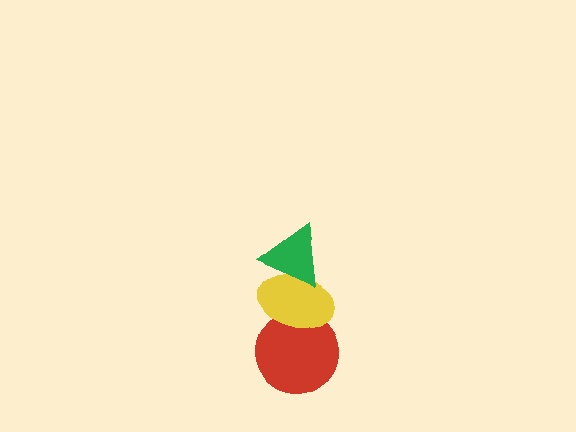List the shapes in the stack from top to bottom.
From top to bottom: the green triangle, the yellow ellipse, the red circle.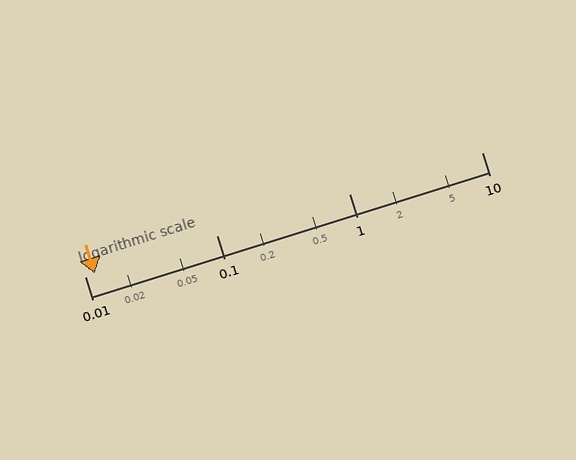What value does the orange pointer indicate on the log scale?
The pointer indicates approximately 0.012.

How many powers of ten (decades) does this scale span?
The scale spans 3 decades, from 0.01 to 10.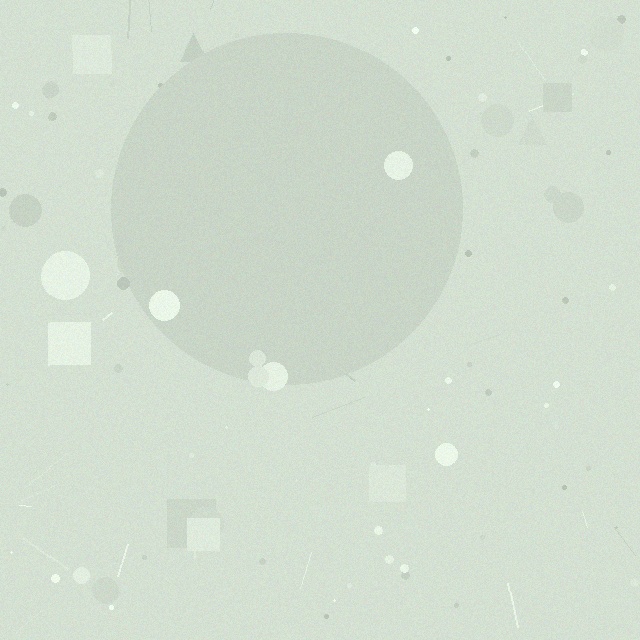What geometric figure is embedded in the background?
A circle is embedded in the background.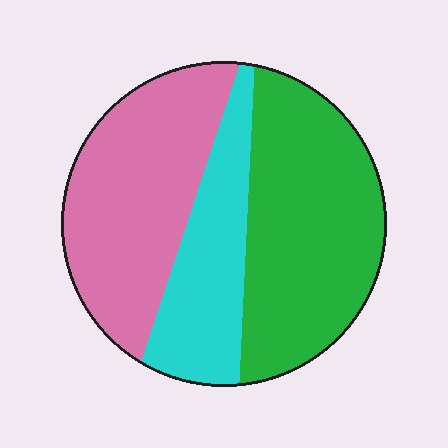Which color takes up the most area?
Green, at roughly 40%.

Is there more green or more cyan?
Green.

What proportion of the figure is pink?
Pink covers about 35% of the figure.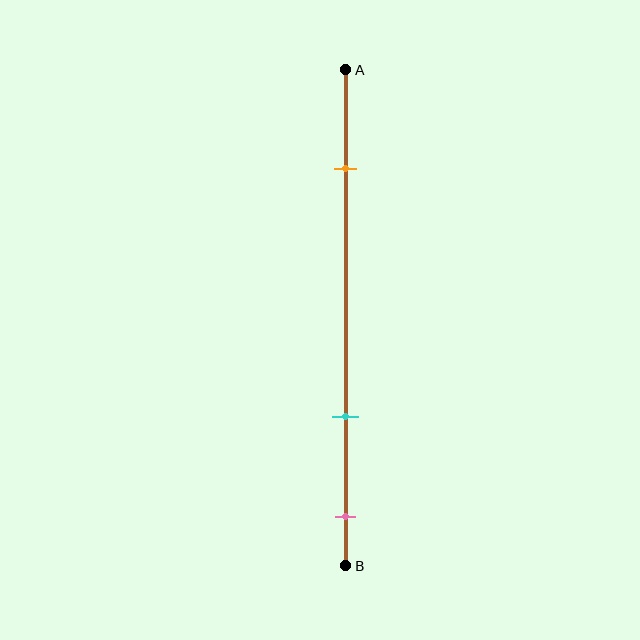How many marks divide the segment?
There are 3 marks dividing the segment.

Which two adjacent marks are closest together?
The cyan and pink marks are the closest adjacent pair.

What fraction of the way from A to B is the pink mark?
The pink mark is approximately 90% (0.9) of the way from A to B.